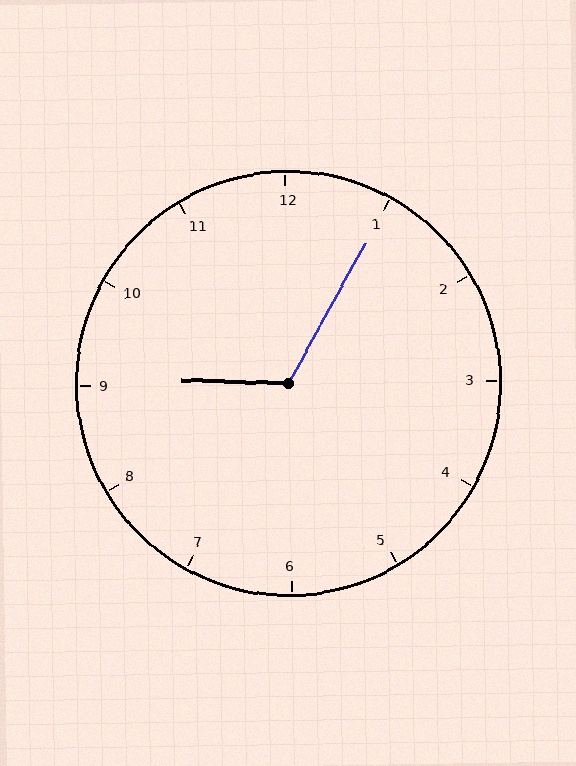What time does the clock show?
9:05.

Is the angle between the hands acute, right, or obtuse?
It is obtuse.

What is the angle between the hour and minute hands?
Approximately 118 degrees.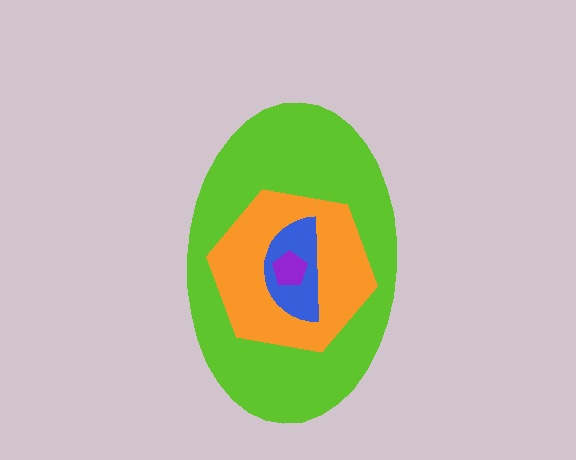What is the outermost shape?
The lime ellipse.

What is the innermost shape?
The purple pentagon.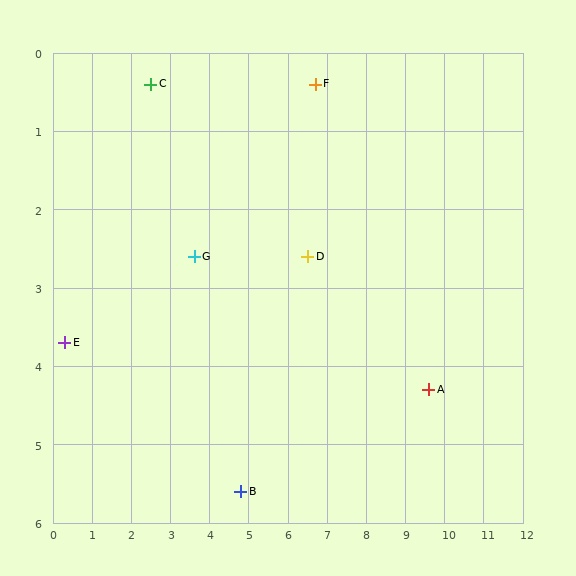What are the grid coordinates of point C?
Point C is at approximately (2.5, 0.4).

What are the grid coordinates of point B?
Point B is at approximately (4.8, 5.6).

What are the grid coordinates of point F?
Point F is at approximately (6.7, 0.4).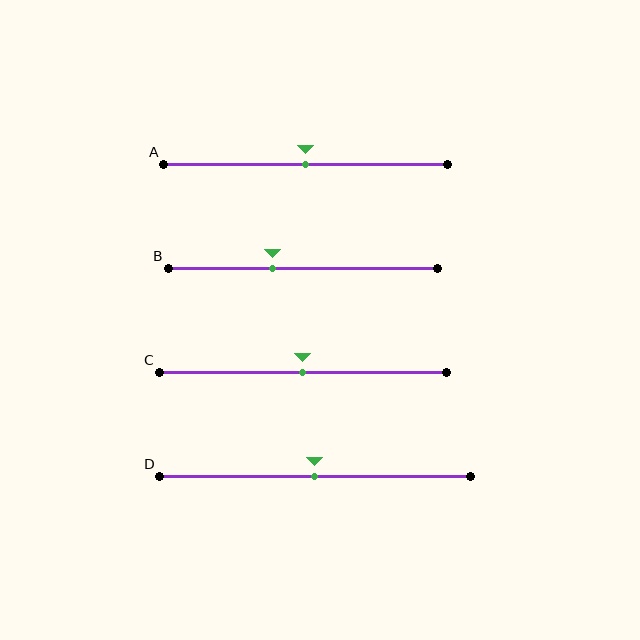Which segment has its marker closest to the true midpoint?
Segment A has its marker closest to the true midpoint.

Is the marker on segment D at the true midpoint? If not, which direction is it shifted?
Yes, the marker on segment D is at the true midpoint.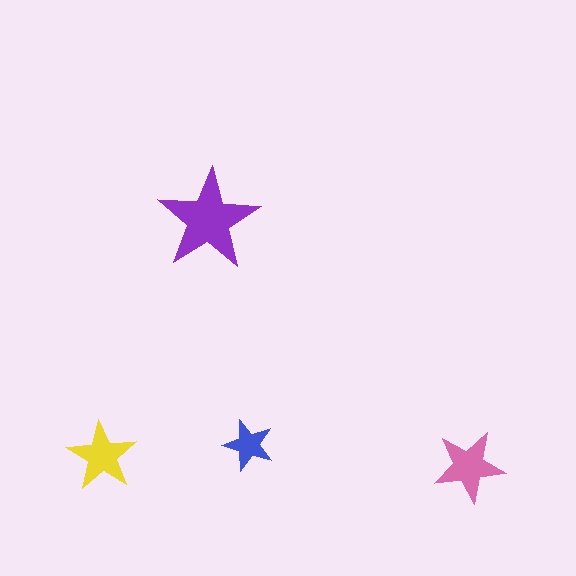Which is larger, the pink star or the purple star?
The purple one.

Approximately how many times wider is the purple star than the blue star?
About 2 times wider.